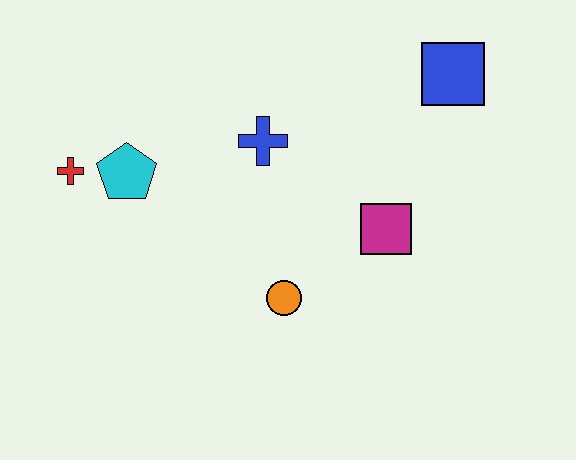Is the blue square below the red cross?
No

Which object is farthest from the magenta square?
The red cross is farthest from the magenta square.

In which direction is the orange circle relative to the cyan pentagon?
The orange circle is to the right of the cyan pentagon.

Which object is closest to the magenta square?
The orange circle is closest to the magenta square.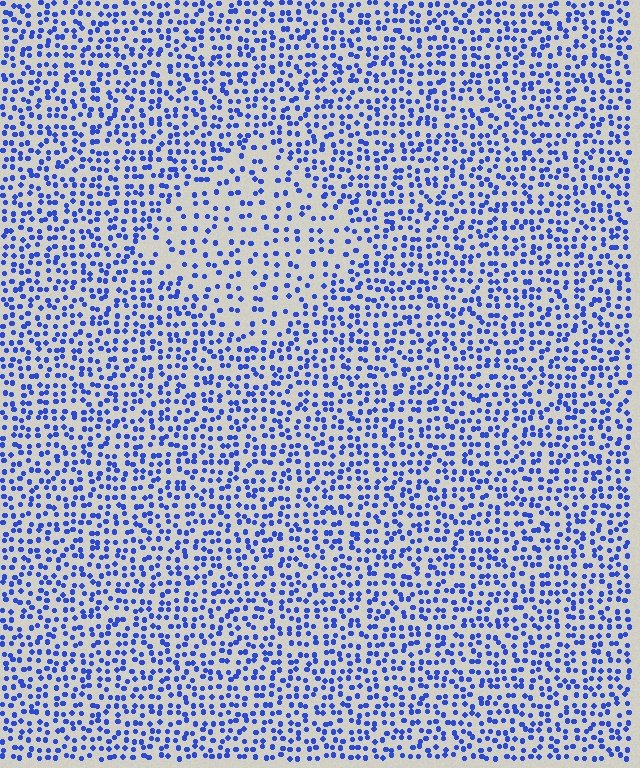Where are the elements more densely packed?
The elements are more densely packed outside the diamond boundary.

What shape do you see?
I see a diamond.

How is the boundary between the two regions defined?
The boundary is defined by a change in element density (approximately 1.8x ratio). All elements are the same color, size, and shape.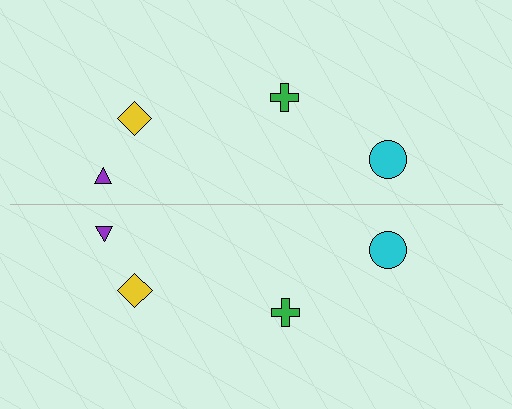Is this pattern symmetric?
Yes, this pattern has bilateral (reflection) symmetry.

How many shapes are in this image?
There are 8 shapes in this image.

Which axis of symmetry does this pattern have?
The pattern has a horizontal axis of symmetry running through the center of the image.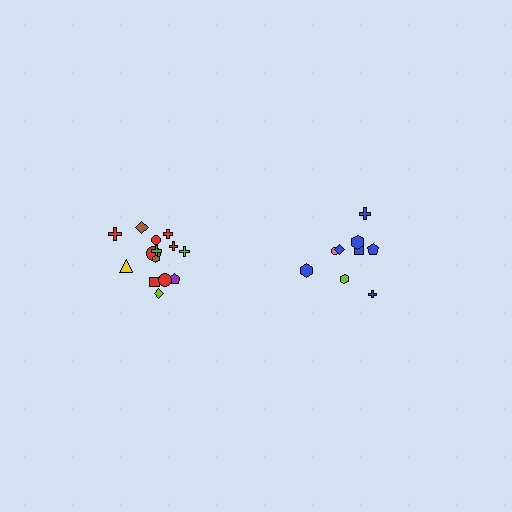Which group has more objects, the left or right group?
The left group.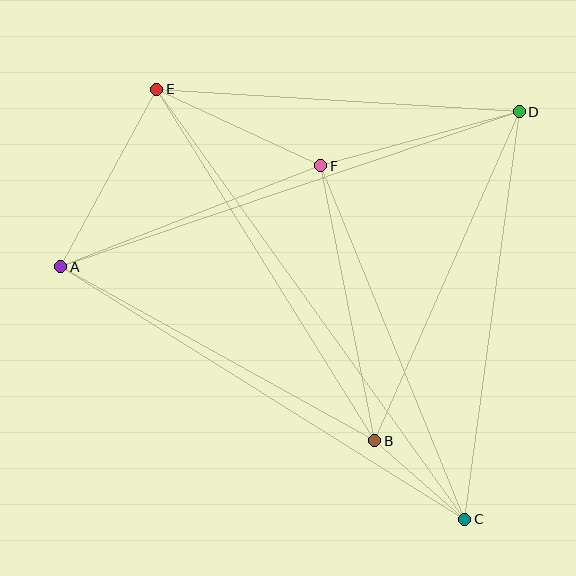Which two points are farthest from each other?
Points C and E are farthest from each other.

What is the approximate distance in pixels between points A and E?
The distance between A and E is approximately 202 pixels.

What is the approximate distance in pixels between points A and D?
The distance between A and D is approximately 484 pixels.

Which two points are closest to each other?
Points B and C are closest to each other.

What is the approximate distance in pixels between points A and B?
The distance between A and B is approximately 359 pixels.